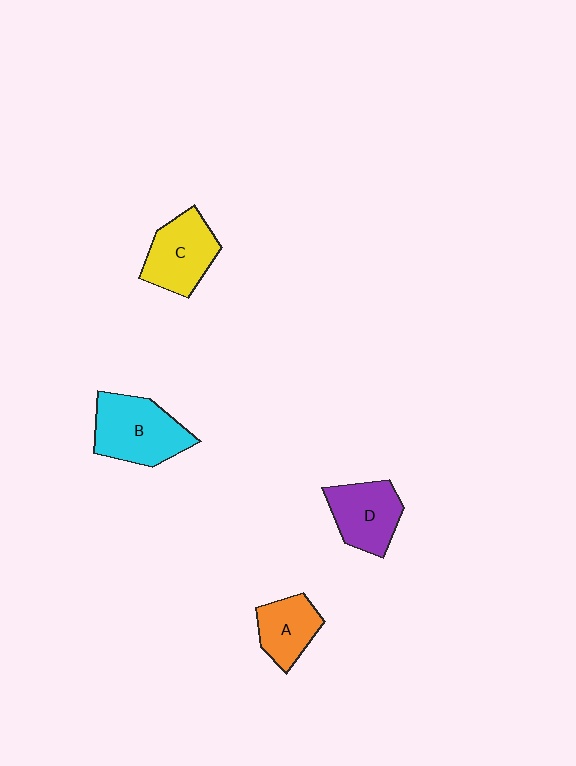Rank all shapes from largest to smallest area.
From largest to smallest: B (cyan), C (yellow), D (purple), A (orange).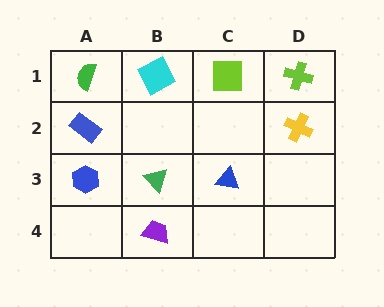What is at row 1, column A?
A green semicircle.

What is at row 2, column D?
A yellow cross.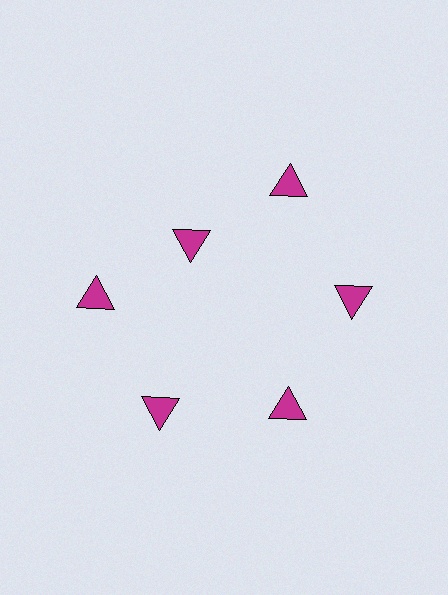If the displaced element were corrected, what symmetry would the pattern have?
It would have 6-fold rotational symmetry — the pattern would map onto itself every 60 degrees.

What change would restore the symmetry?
The symmetry would be restored by moving it outward, back onto the ring so that all 6 triangles sit at equal angles and equal distance from the center.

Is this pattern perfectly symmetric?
No. The 6 magenta triangles are arranged in a ring, but one element near the 11 o'clock position is pulled inward toward the center, breaking the 6-fold rotational symmetry.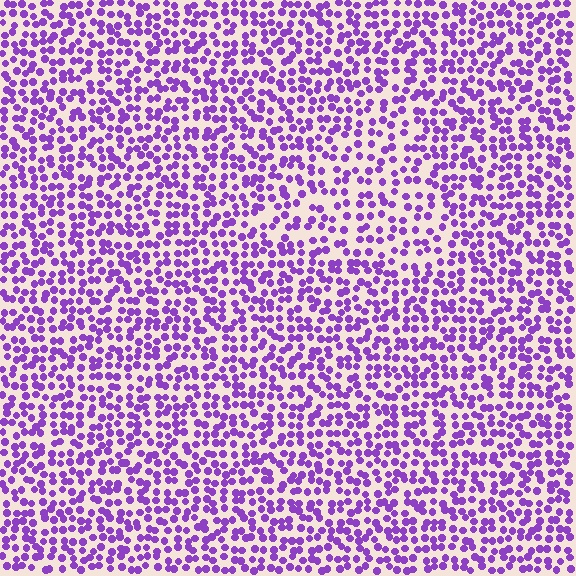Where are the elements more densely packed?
The elements are more densely packed outside the triangle boundary.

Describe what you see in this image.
The image contains small purple elements arranged at two different densities. A triangle-shaped region is visible where the elements are less densely packed than the surrounding area.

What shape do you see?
I see a triangle.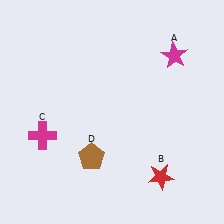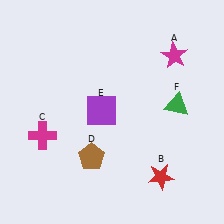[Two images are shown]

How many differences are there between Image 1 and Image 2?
There are 2 differences between the two images.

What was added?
A purple square (E), a green triangle (F) were added in Image 2.